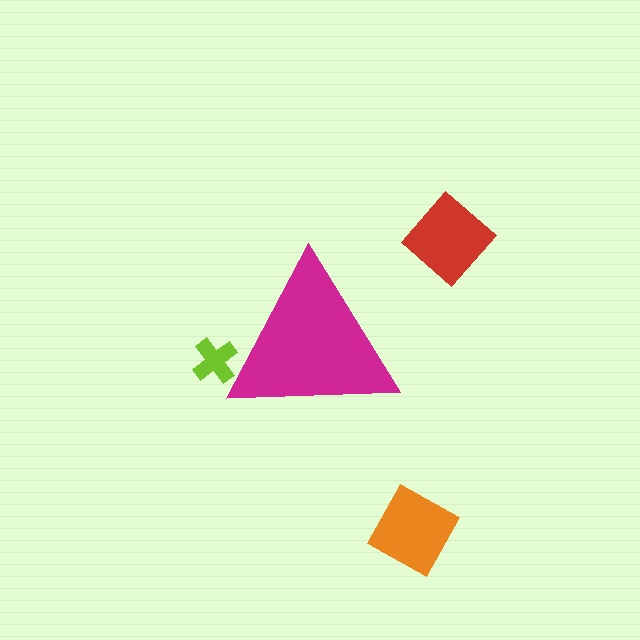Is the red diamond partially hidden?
No, the red diamond is fully visible.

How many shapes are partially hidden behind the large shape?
1 shape is partially hidden.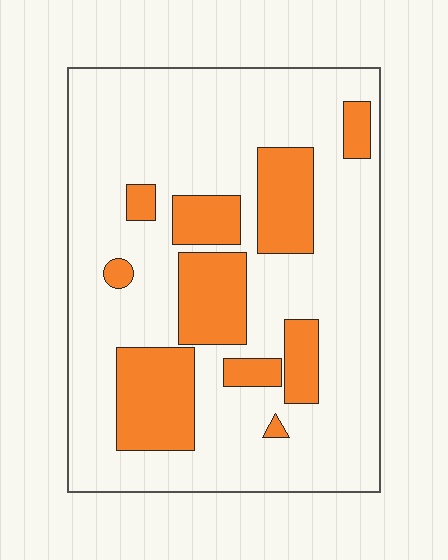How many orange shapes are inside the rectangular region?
10.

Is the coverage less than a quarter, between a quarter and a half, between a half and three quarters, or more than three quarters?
Less than a quarter.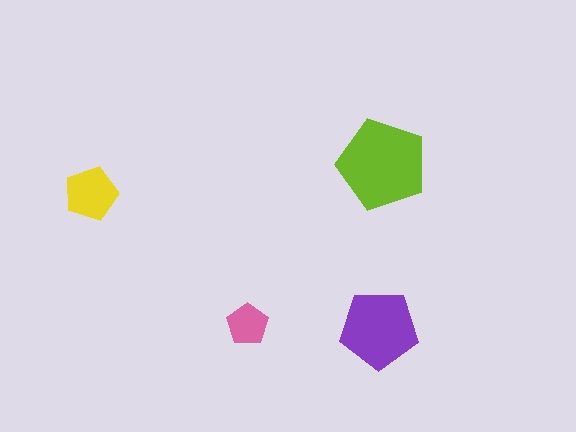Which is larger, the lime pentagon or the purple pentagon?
The lime one.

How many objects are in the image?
There are 4 objects in the image.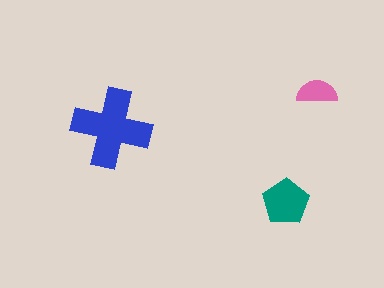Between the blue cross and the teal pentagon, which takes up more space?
The blue cross.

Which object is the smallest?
The pink semicircle.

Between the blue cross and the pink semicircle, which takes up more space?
The blue cross.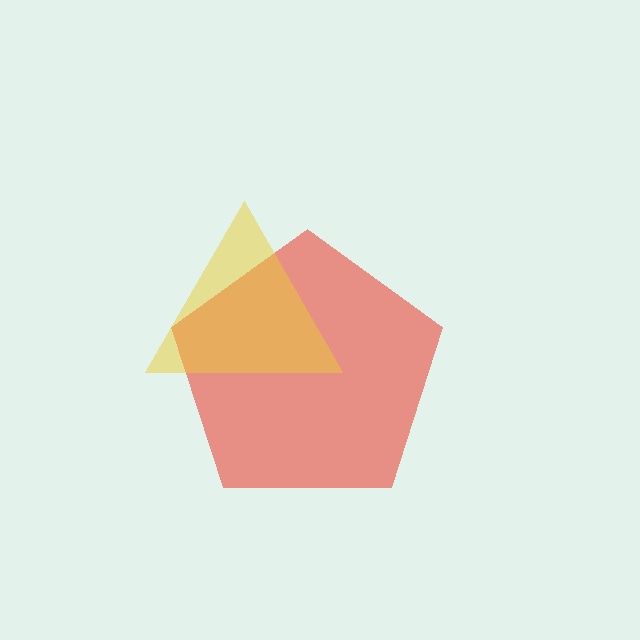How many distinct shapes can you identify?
There are 2 distinct shapes: a red pentagon, a yellow triangle.